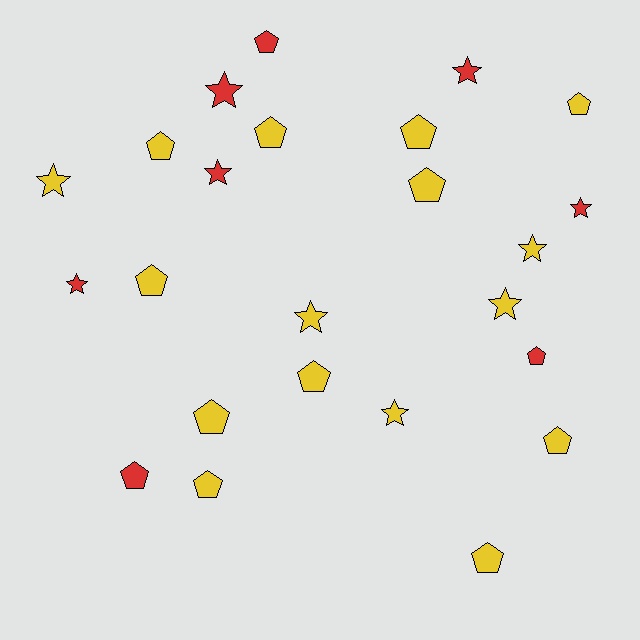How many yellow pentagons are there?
There are 11 yellow pentagons.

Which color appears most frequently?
Yellow, with 16 objects.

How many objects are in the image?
There are 24 objects.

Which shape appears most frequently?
Pentagon, with 14 objects.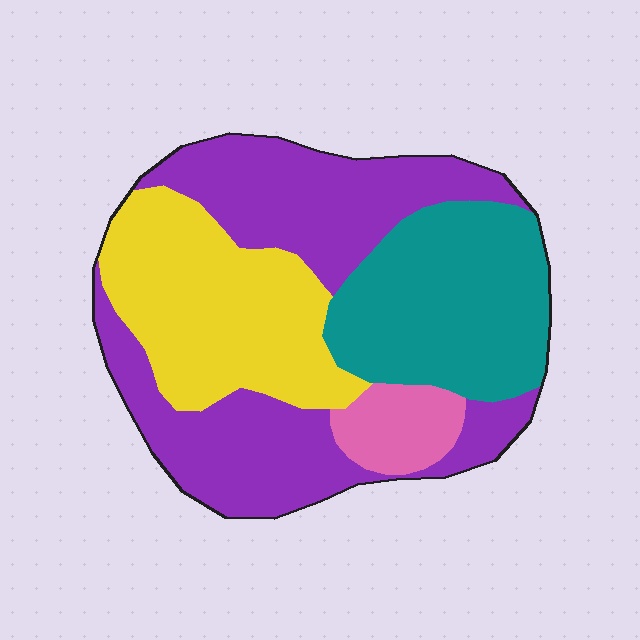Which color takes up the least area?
Pink, at roughly 5%.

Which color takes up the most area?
Purple, at roughly 40%.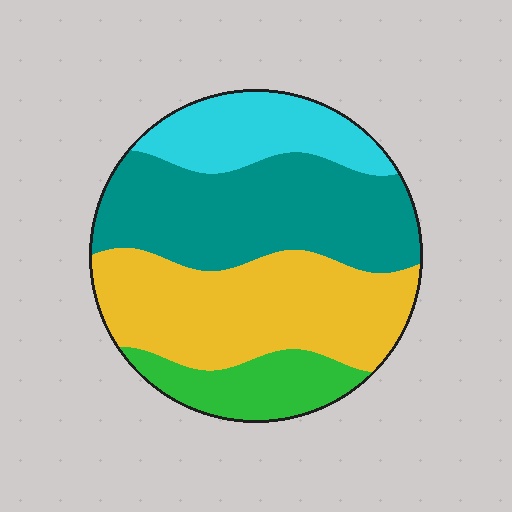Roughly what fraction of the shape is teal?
Teal covers about 35% of the shape.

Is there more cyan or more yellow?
Yellow.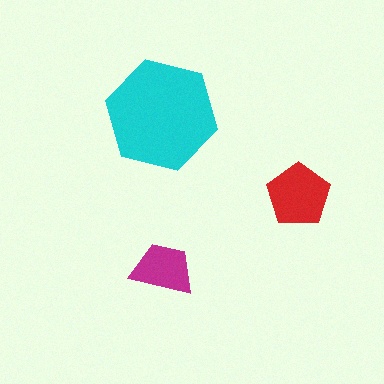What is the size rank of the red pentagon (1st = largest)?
2nd.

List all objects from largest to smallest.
The cyan hexagon, the red pentagon, the magenta trapezoid.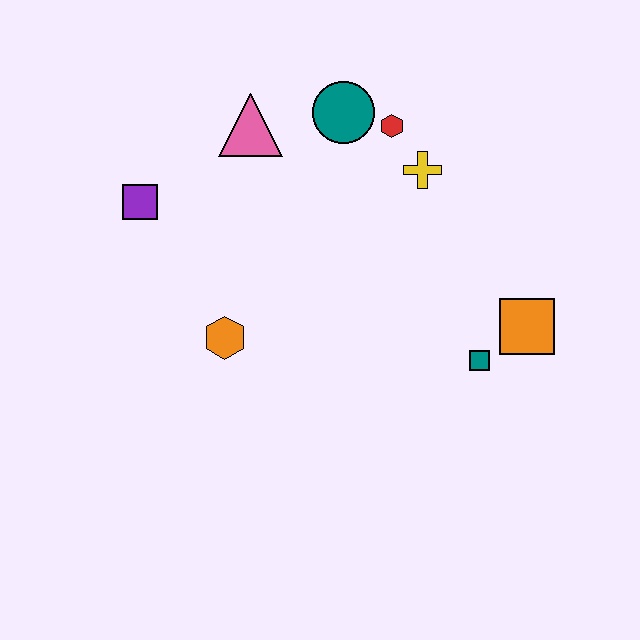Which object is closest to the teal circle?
The red hexagon is closest to the teal circle.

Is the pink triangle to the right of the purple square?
Yes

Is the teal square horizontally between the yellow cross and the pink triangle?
No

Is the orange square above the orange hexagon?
Yes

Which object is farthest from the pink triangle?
The orange square is farthest from the pink triangle.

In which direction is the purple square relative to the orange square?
The purple square is to the left of the orange square.